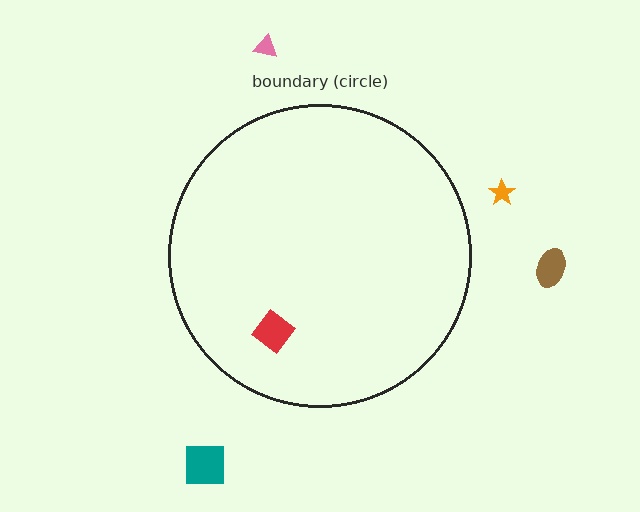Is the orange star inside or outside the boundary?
Outside.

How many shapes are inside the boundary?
1 inside, 4 outside.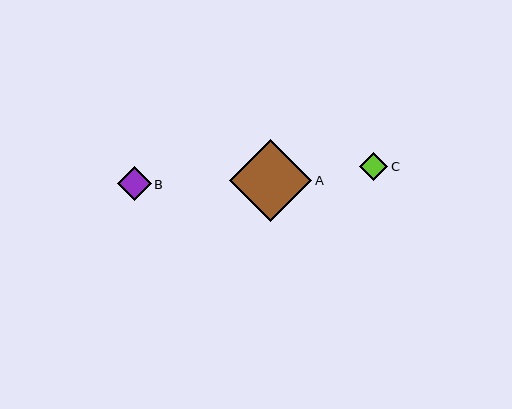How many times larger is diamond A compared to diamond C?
Diamond A is approximately 2.9 times the size of diamond C.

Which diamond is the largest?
Diamond A is the largest with a size of approximately 82 pixels.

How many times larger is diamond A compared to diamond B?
Diamond A is approximately 2.4 times the size of diamond B.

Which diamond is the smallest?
Diamond C is the smallest with a size of approximately 28 pixels.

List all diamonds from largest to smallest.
From largest to smallest: A, B, C.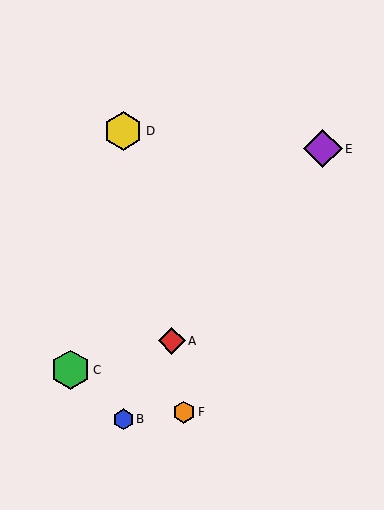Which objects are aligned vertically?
Objects B, D are aligned vertically.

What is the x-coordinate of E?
Object E is at x≈323.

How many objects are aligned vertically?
2 objects (B, D) are aligned vertically.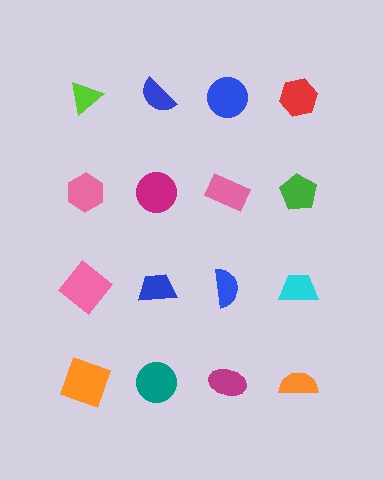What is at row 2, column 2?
A magenta circle.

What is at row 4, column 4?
An orange semicircle.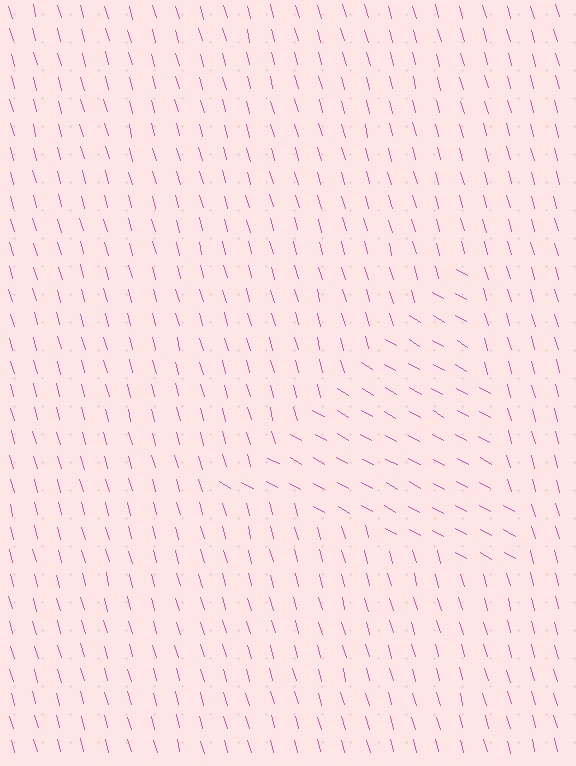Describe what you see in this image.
The image is filled with small pink line segments. A triangle region in the image has lines oriented differently from the surrounding lines, creating a visible texture boundary.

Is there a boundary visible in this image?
Yes, there is a texture boundary formed by a change in line orientation.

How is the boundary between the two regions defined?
The boundary is defined purely by a change in line orientation (approximately 45 degrees difference). All lines are the same color and thickness.